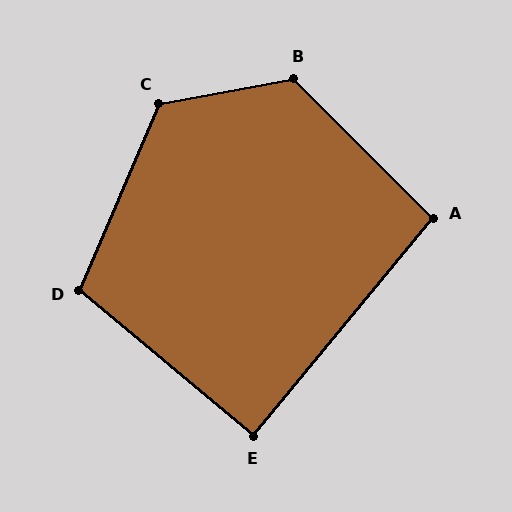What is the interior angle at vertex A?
Approximately 96 degrees (obtuse).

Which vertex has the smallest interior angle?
E, at approximately 90 degrees.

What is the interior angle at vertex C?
Approximately 124 degrees (obtuse).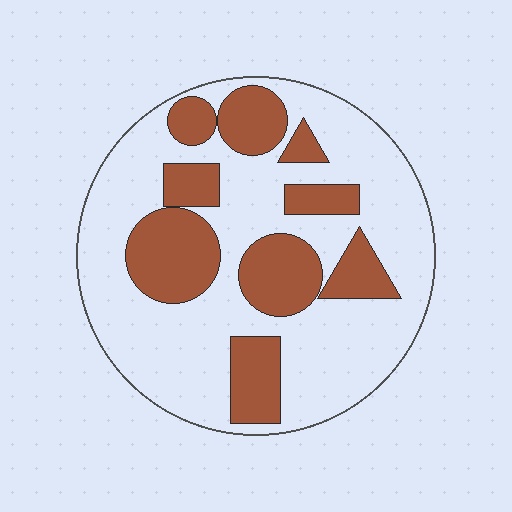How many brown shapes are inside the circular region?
9.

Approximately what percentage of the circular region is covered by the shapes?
Approximately 30%.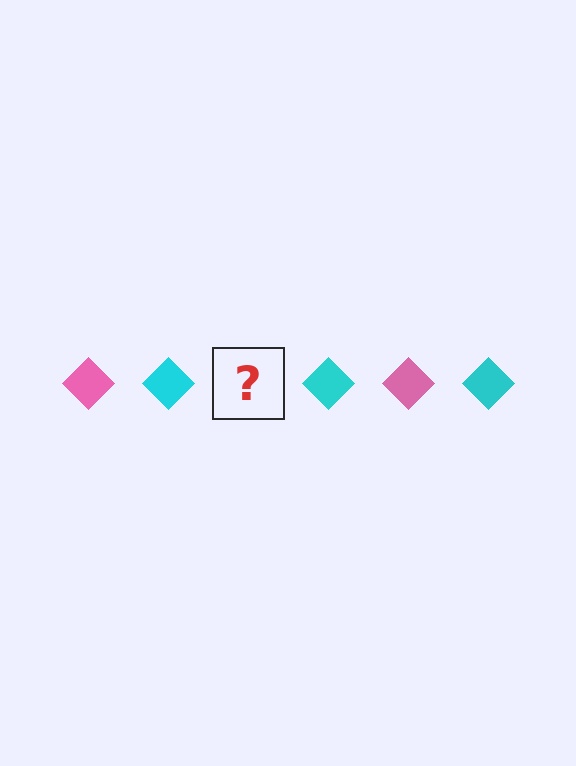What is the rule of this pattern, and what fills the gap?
The rule is that the pattern cycles through pink, cyan diamonds. The gap should be filled with a pink diamond.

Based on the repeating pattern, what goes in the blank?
The blank should be a pink diamond.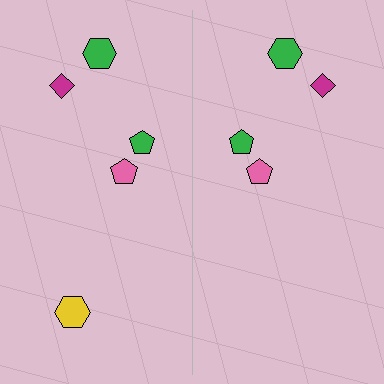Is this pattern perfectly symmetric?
No, the pattern is not perfectly symmetric. A yellow hexagon is missing from the right side.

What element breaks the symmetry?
A yellow hexagon is missing from the right side.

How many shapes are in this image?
There are 9 shapes in this image.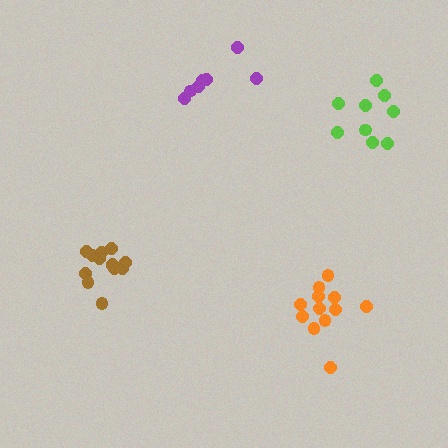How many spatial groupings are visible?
There are 4 spatial groupings.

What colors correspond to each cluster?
The clusters are colored: brown, lime, purple, orange.